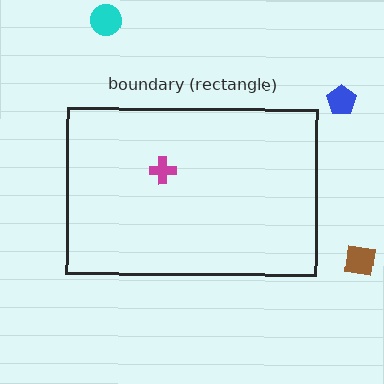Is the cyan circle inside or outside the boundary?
Outside.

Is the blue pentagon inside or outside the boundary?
Outside.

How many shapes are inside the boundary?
1 inside, 3 outside.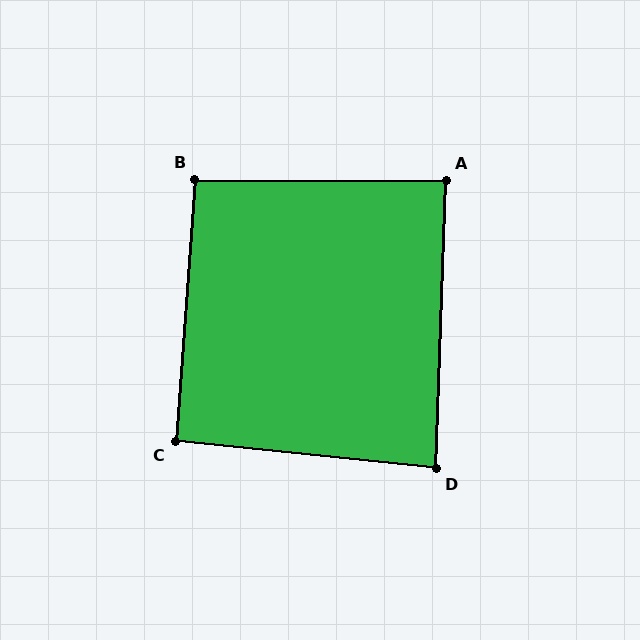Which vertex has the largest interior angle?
B, at approximately 94 degrees.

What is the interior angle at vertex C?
Approximately 92 degrees (approximately right).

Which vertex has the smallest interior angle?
D, at approximately 86 degrees.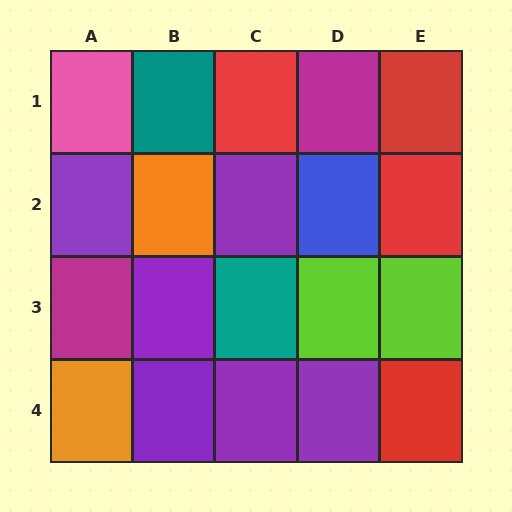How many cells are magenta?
2 cells are magenta.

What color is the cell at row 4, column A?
Orange.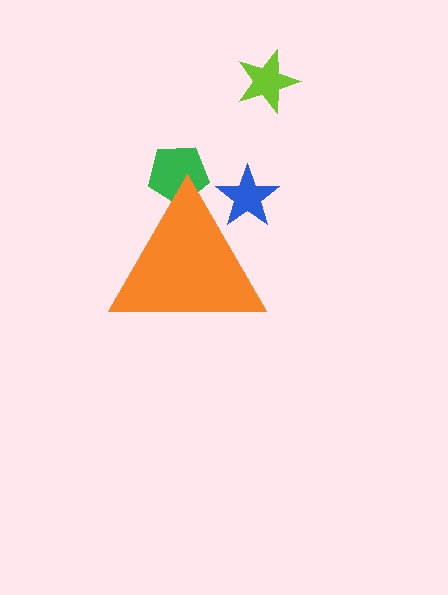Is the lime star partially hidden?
No, the lime star is fully visible.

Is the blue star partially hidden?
Yes, the blue star is partially hidden behind the orange triangle.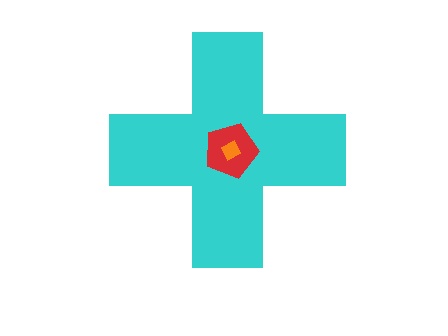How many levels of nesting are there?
3.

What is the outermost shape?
The cyan cross.